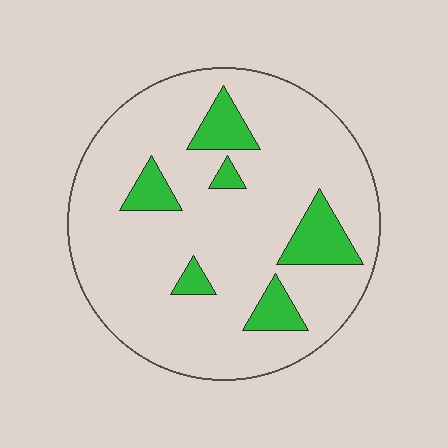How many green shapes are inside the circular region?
6.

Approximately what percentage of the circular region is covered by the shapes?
Approximately 15%.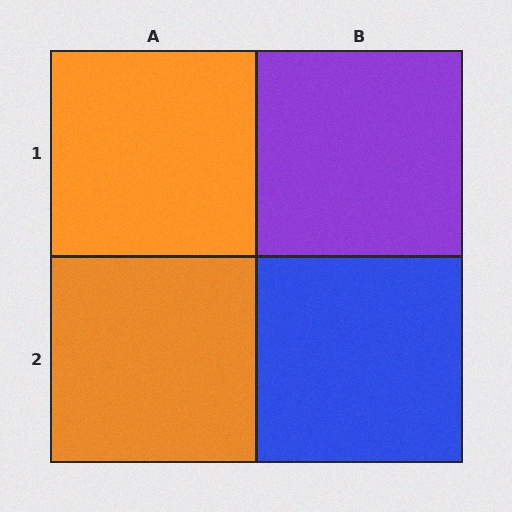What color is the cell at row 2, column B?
Blue.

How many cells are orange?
2 cells are orange.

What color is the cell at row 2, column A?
Orange.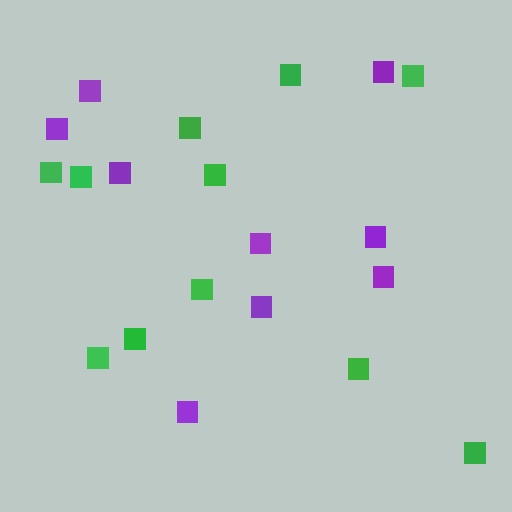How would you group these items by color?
There are 2 groups: one group of purple squares (9) and one group of green squares (11).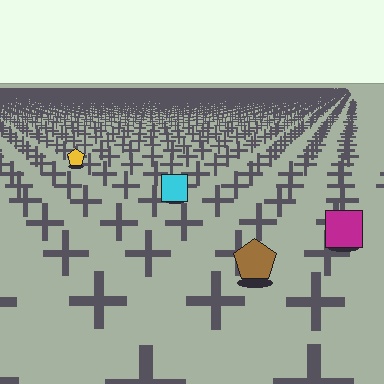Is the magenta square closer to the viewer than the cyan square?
Yes. The magenta square is closer — you can tell from the texture gradient: the ground texture is coarser near it.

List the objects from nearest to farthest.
From nearest to farthest: the brown pentagon, the magenta square, the cyan square, the yellow pentagon.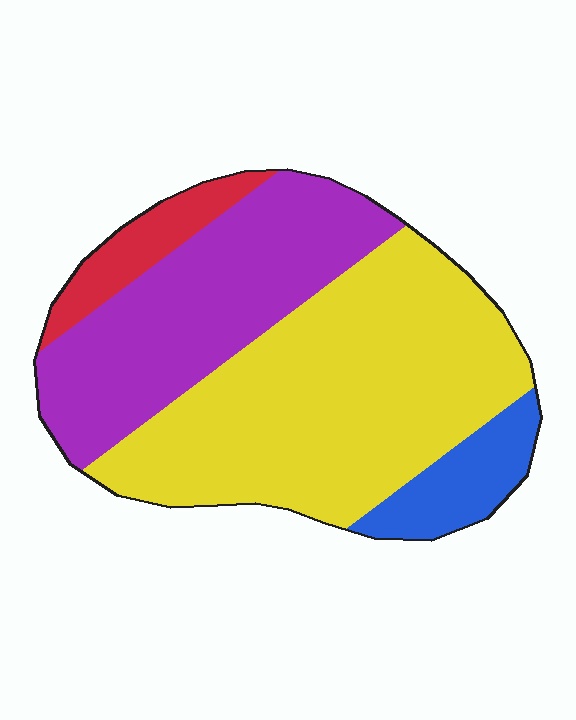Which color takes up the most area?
Yellow, at roughly 50%.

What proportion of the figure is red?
Red takes up about one tenth (1/10) of the figure.